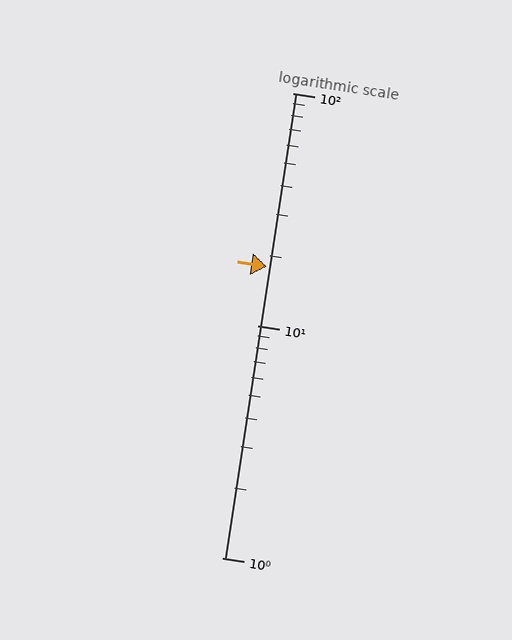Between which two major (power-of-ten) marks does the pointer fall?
The pointer is between 10 and 100.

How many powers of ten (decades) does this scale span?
The scale spans 2 decades, from 1 to 100.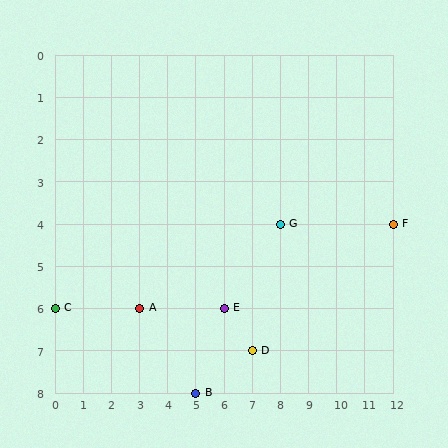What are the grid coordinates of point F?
Point F is at grid coordinates (12, 4).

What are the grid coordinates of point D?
Point D is at grid coordinates (7, 7).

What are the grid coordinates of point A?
Point A is at grid coordinates (3, 6).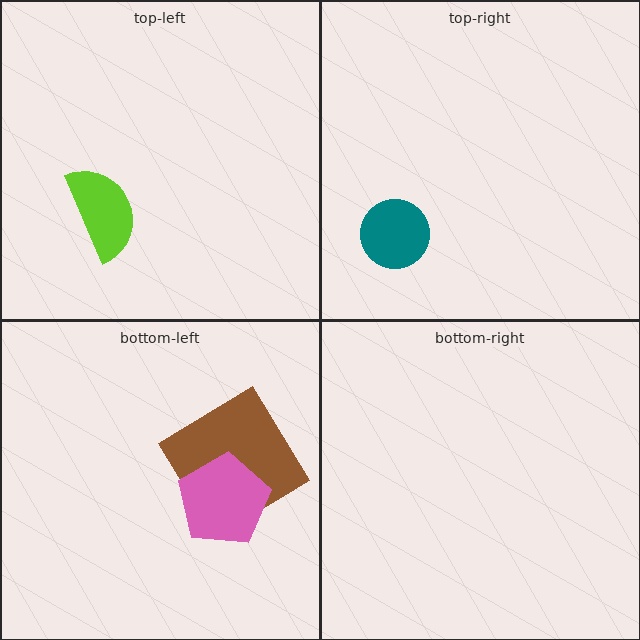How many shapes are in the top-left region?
1.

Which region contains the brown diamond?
The bottom-left region.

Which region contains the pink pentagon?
The bottom-left region.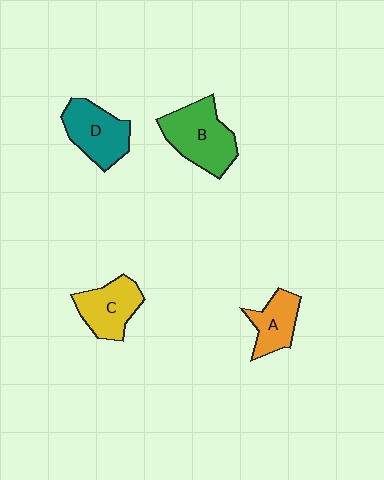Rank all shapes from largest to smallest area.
From largest to smallest: B (green), D (teal), C (yellow), A (orange).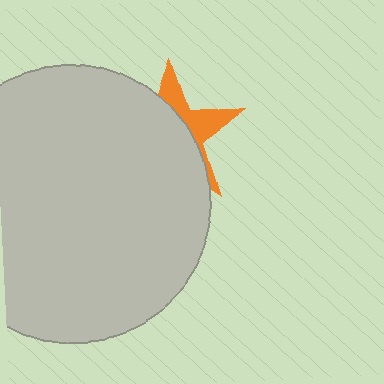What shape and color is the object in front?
The object in front is a light gray circle.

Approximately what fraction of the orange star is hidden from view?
Roughly 68% of the orange star is hidden behind the light gray circle.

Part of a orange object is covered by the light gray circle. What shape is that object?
It is a star.